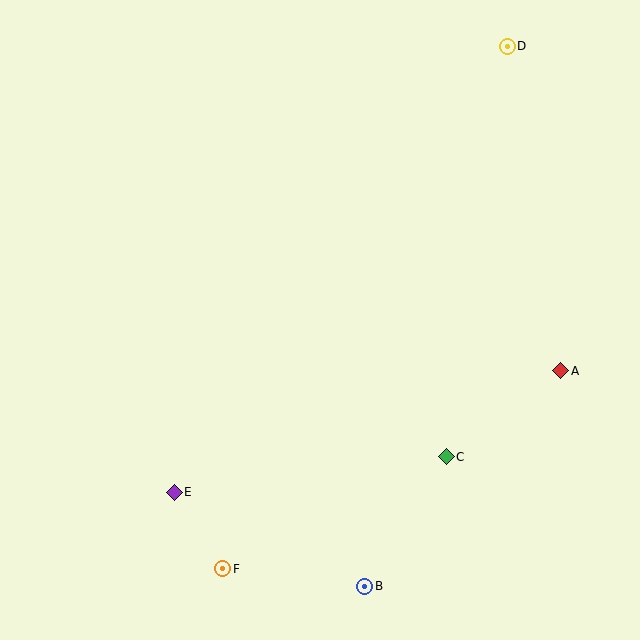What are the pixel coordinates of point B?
Point B is at (365, 586).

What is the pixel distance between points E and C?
The distance between E and C is 274 pixels.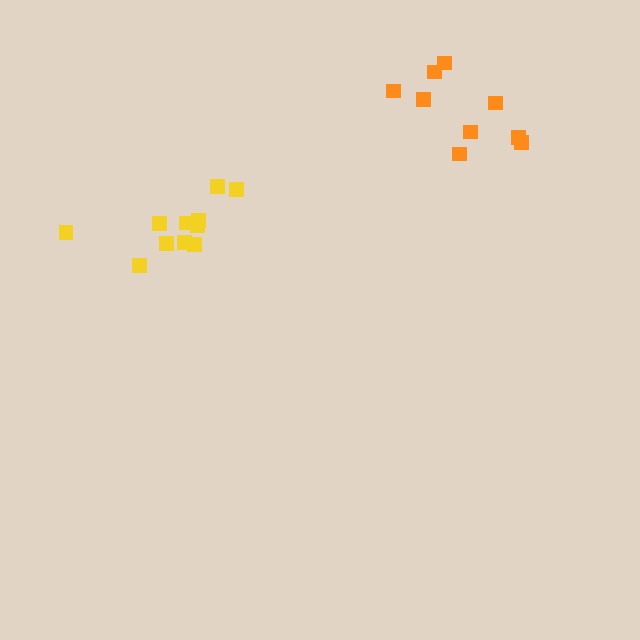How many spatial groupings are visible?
There are 2 spatial groupings.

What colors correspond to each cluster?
The clusters are colored: yellow, orange.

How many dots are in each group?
Group 1: 11 dots, Group 2: 9 dots (20 total).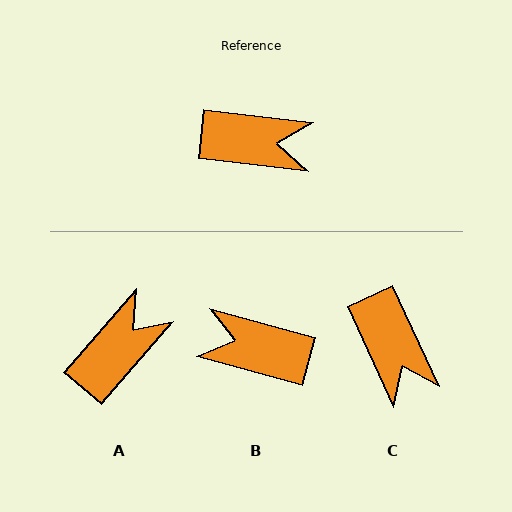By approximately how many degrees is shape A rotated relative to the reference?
Approximately 56 degrees counter-clockwise.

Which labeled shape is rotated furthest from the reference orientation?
B, about 171 degrees away.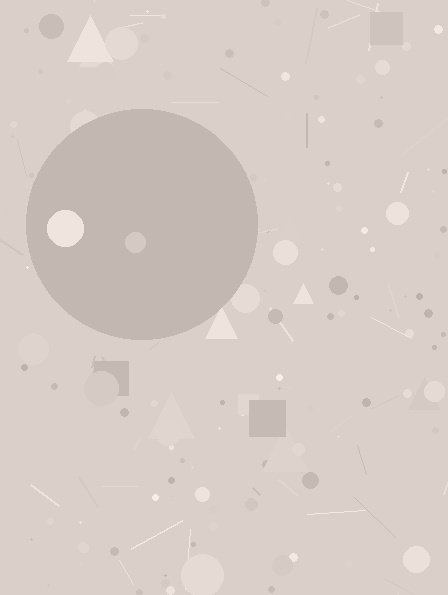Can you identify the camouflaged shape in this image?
The camouflaged shape is a circle.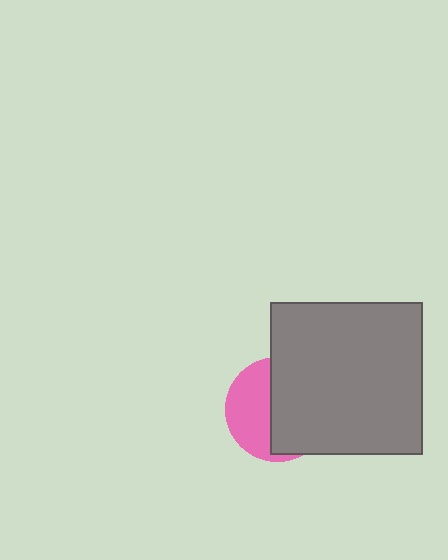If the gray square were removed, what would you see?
You would see the complete pink circle.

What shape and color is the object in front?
The object in front is a gray square.